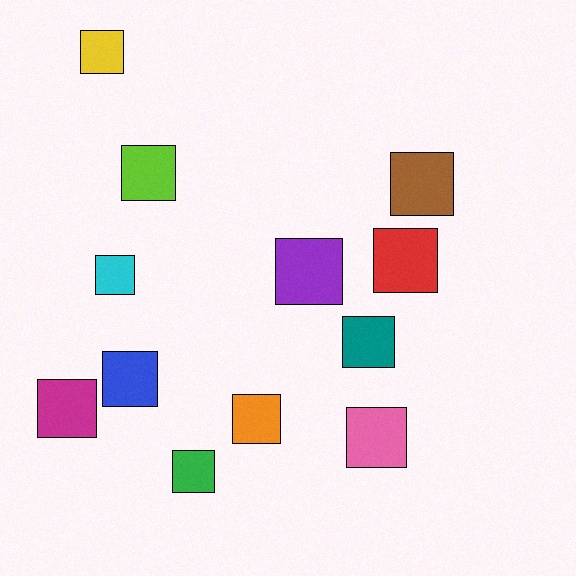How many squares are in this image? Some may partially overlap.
There are 12 squares.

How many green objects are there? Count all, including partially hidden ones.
There is 1 green object.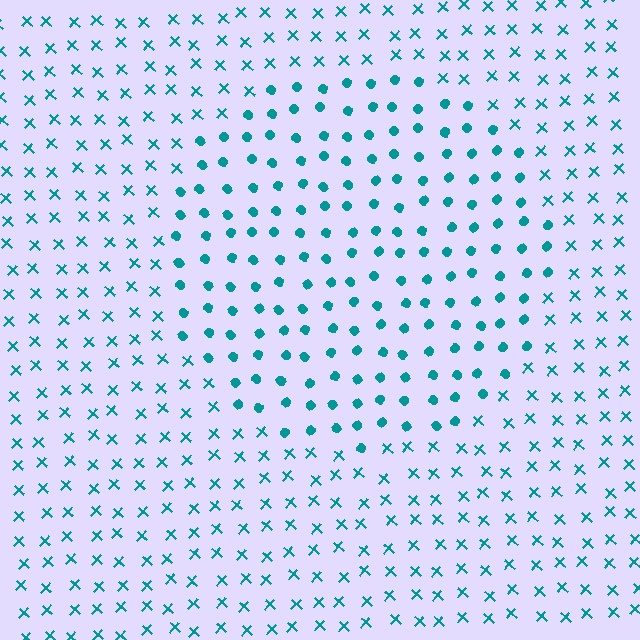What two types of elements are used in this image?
The image uses circles inside the circle region and X marks outside it.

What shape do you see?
I see a circle.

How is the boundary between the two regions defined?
The boundary is defined by a change in element shape: circles inside vs. X marks outside. All elements share the same color and spacing.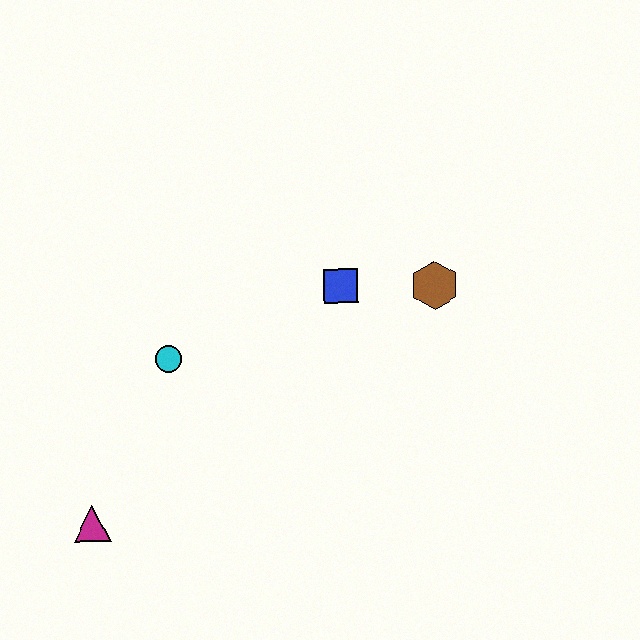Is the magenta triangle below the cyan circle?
Yes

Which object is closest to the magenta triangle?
The cyan circle is closest to the magenta triangle.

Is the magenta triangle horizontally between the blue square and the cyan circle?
No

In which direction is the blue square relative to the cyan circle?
The blue square is to the right of the cyan circle.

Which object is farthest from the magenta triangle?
The brown hexagon is farthest from the magenta triangle.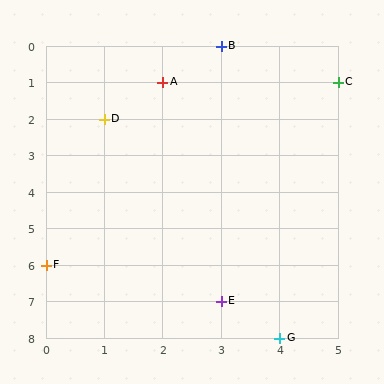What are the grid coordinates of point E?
Point E is at grid coordinates (3, 7).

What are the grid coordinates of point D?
Point D is at grid coordinates (1, 2).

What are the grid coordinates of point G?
Point G is at grid coordinates (4, 8).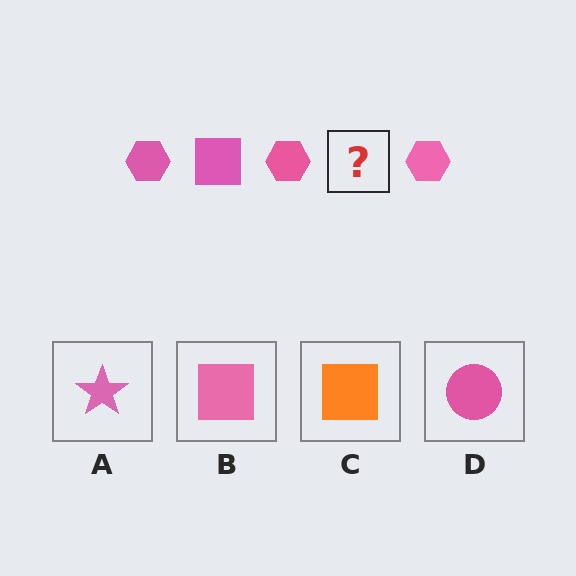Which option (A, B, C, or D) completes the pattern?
B.